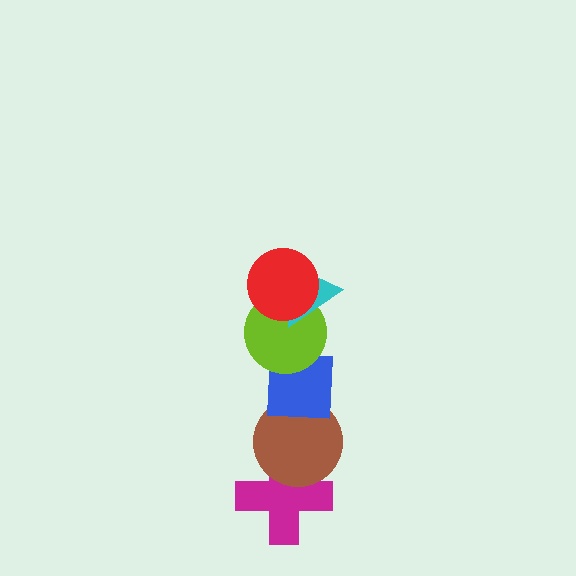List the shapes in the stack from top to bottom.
From top to bottom: the red circle, the cyan triangle, the lime circle, the blue square, the brown circle, the magenta cross.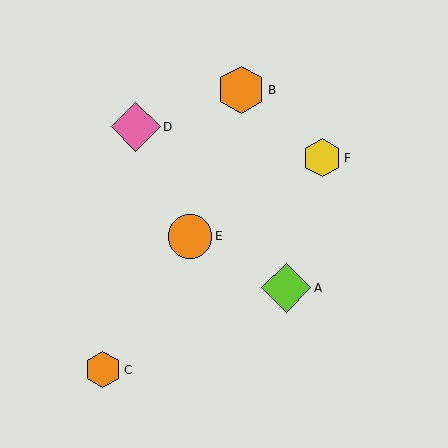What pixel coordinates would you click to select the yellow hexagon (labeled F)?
Click at (322, 158) to select the yellow hexagon F.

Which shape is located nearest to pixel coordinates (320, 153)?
The yellow hexagon (labeled F) at (322, 158) is nearest to that location.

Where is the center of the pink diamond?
The center of the pink diamond is at (136, 127).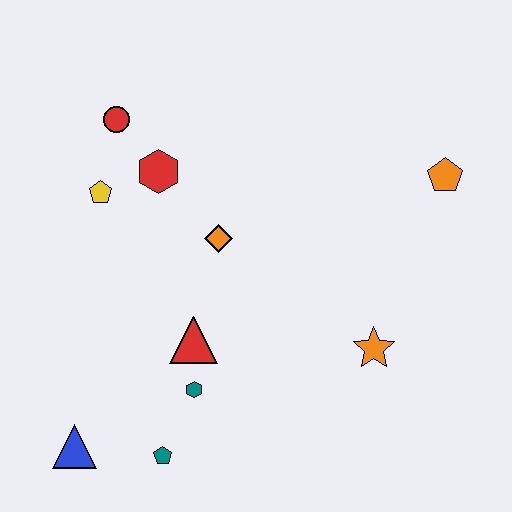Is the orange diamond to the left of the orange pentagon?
Yes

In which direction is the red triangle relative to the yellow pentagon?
The red triangle is below the yellow pentagon.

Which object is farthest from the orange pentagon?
The blue triangle is farthest from the orange pentagon.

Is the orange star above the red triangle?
No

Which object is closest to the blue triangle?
The teal pentagon is closest to the blue triangle.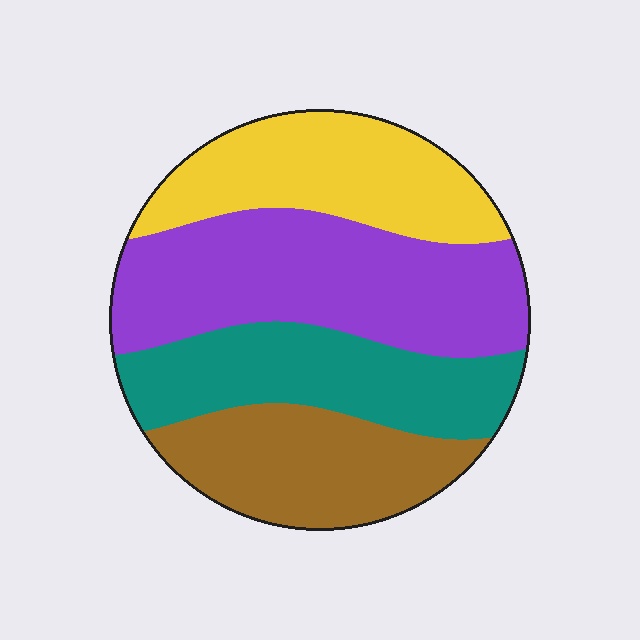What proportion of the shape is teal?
Teal takes up about one quarter (1/4) of the shape.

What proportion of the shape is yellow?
Yellow takes up about one quarter (1/4) of the shape.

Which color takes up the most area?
Purple, at roughly 35%.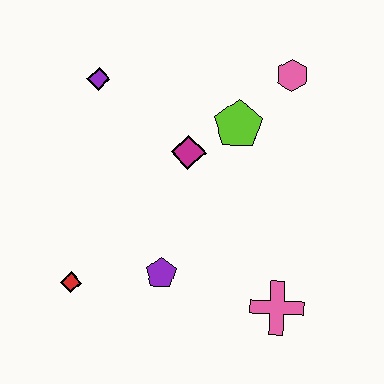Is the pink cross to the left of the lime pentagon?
No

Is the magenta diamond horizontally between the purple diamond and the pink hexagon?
Yes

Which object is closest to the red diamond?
The purple pentagon is closest to the red diamond.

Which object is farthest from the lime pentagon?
The red diamond is farthest from the lime pentagon.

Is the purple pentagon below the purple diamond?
Yes